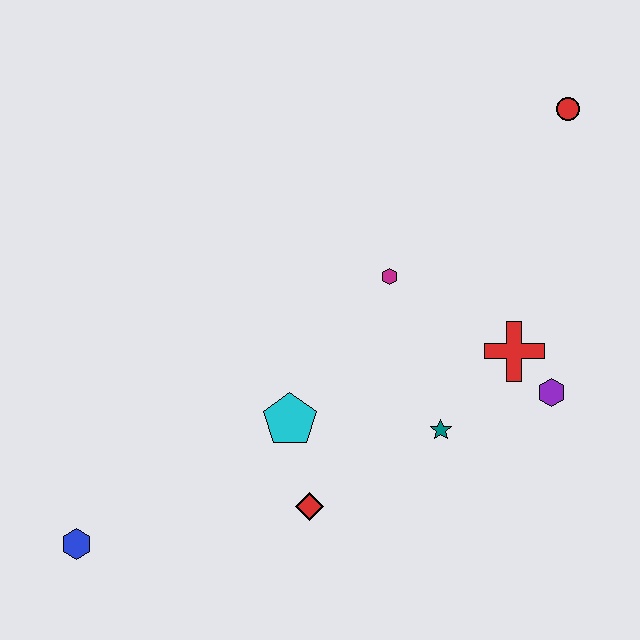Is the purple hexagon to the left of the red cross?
No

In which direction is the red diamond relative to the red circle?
The red diamond is below the red circle.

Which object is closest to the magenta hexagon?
The red cross is closest to the magenta hexagon.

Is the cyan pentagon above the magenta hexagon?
No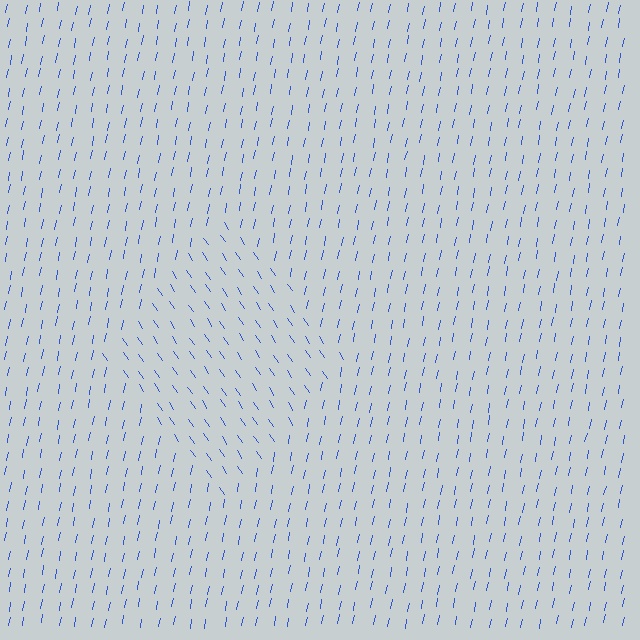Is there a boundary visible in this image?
Yes, there is a texture boundary formed by a change in line orientation.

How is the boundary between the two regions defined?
The boundary is defined purely by a change in line orientation (approximately 45 degrees difference). All lines are the same color and thickness.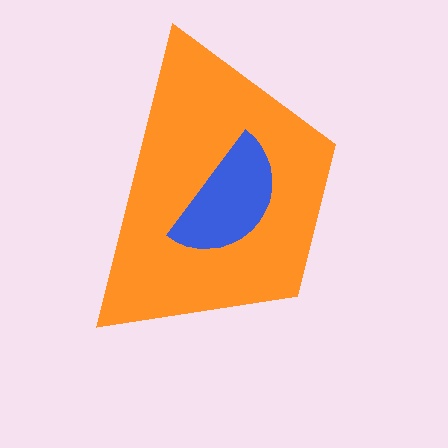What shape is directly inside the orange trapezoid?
The blue semicircle.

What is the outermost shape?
The orange trapezoid.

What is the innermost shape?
The blue semicircle.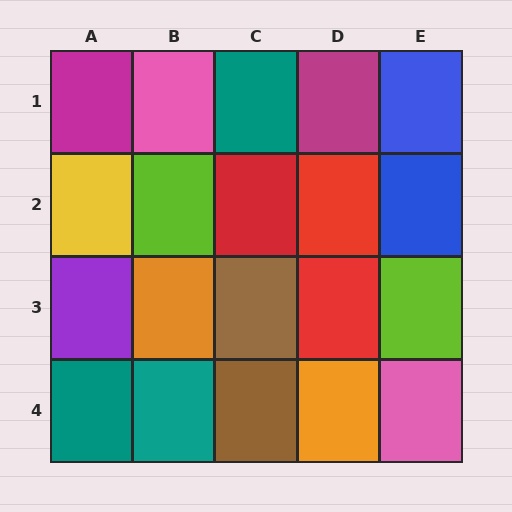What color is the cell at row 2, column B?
Lime.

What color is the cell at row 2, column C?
Red.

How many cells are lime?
2 cells are lime.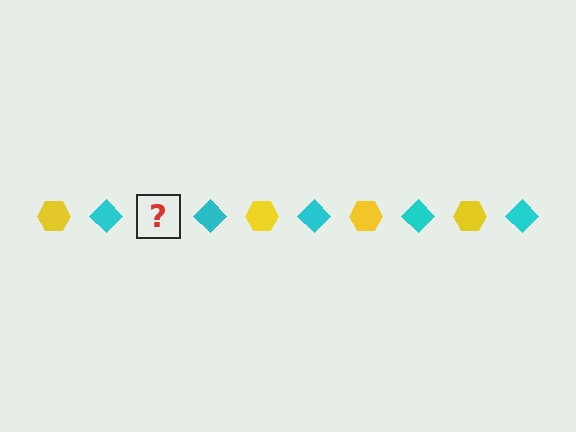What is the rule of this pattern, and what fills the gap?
The rule is that the pattern alternates between yellow hexagon and cyan diamond. The gap should be filled with a yellow hexagon.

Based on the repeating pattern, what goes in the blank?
The blank should be a yellow hexagon.